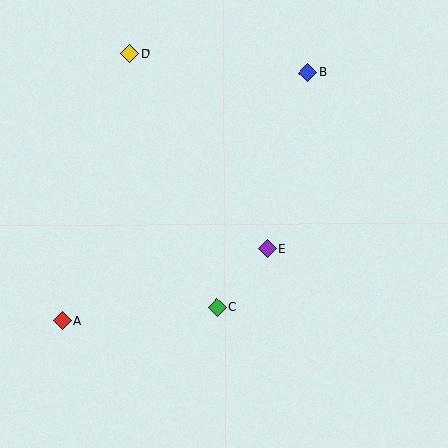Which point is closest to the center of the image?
Point E at (267, 248) is closest to the center.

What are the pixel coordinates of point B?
Point B is at (308, 73).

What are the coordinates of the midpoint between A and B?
The midpoint between A and B is at (185, 197).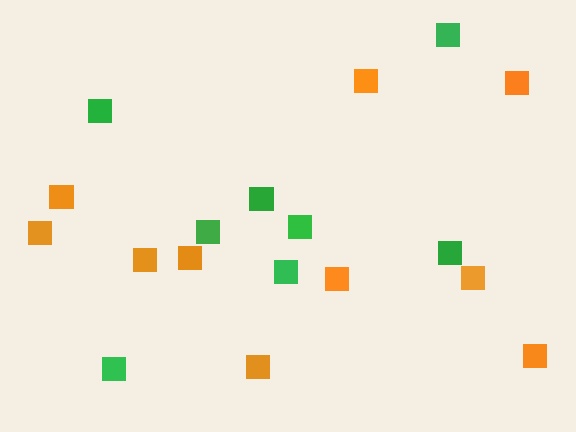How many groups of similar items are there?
There are 2 groups: one group of orange squares (10) and one group of green squares (8).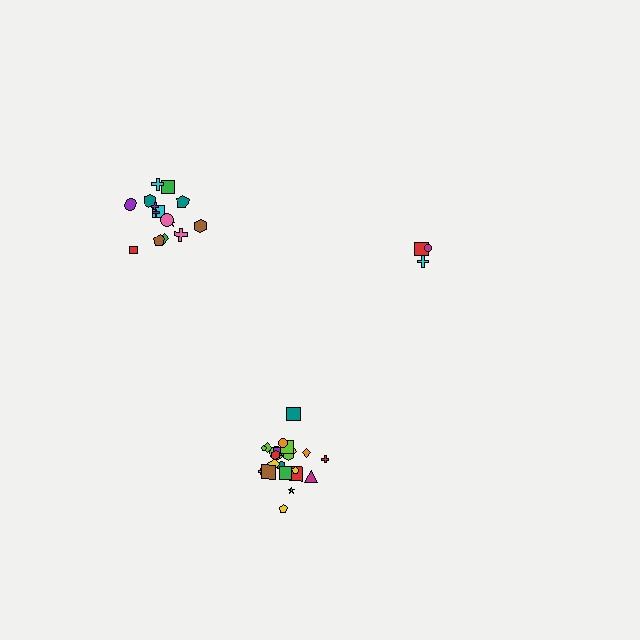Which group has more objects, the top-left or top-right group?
The top-left group.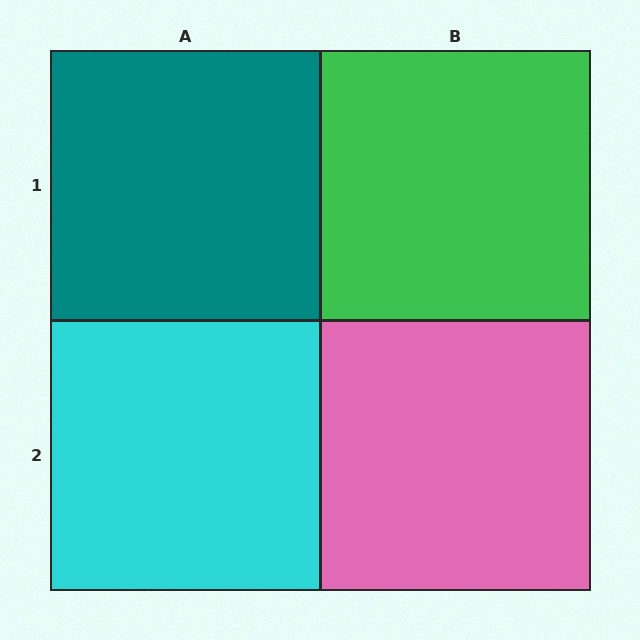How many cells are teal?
1 cell is teal.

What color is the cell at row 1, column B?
Green.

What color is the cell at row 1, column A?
Teal.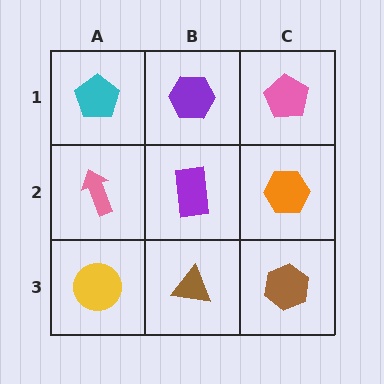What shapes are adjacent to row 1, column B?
A purple rectangle (row 2, column B), a cyan pentagon (row 1, column A), a pink pentagon (row 1, column C).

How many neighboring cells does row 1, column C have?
2.